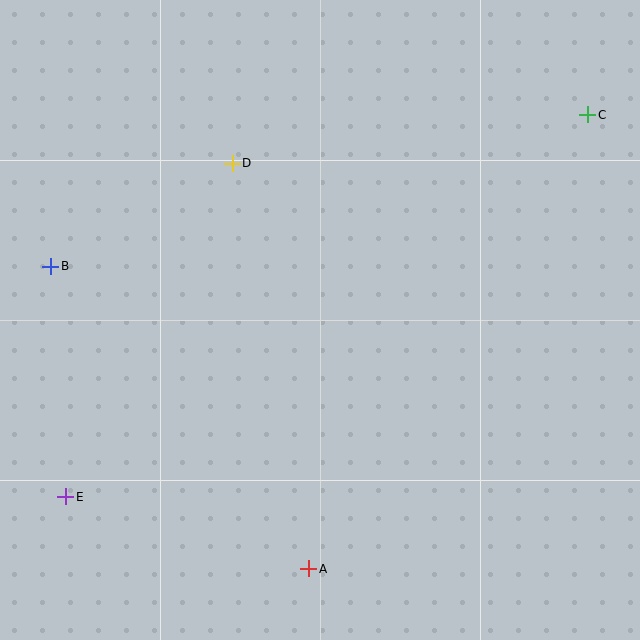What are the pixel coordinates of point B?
Point B is at (51, 266).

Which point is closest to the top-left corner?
Point B is closest to the top-left corner.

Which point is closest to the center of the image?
Point D at (232, 163) is closest to the center.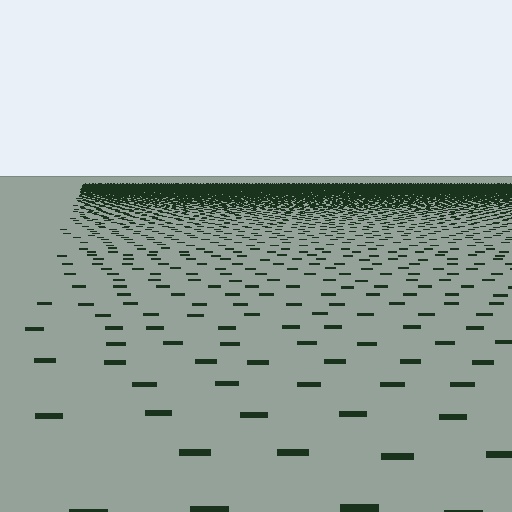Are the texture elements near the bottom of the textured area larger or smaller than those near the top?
Larger. Near the bottom, elements are closer to the viewer and appear at a bigger on-screen size.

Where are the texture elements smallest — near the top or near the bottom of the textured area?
Near the top.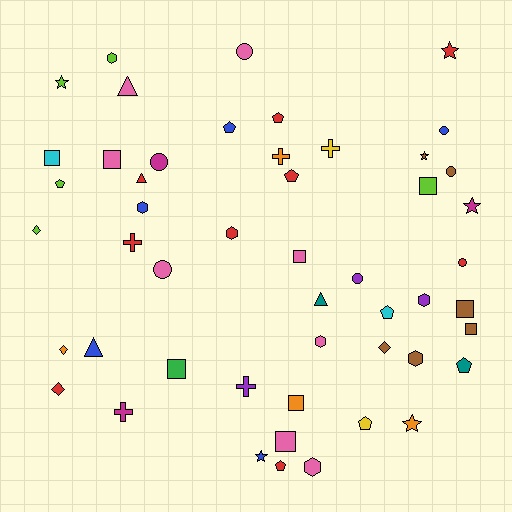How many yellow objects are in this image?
There are 2 yellow objects.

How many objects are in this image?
There are 50 objects.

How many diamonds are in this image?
There are 4 diamonds.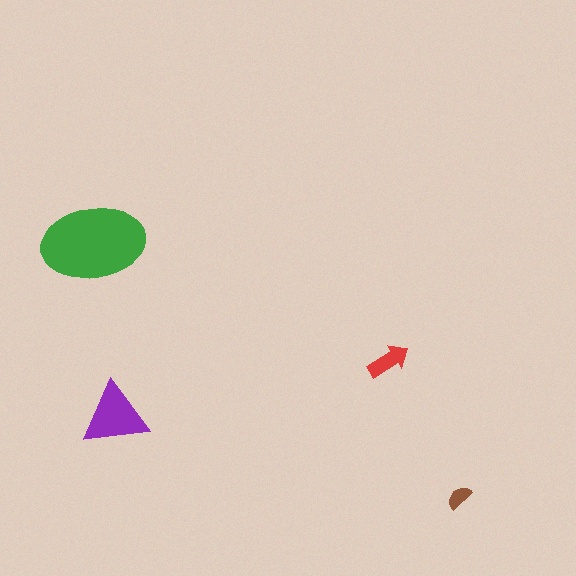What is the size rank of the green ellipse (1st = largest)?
1st.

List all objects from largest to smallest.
The green ellipse, the purple triangle, the red arrow, the brown semicircle.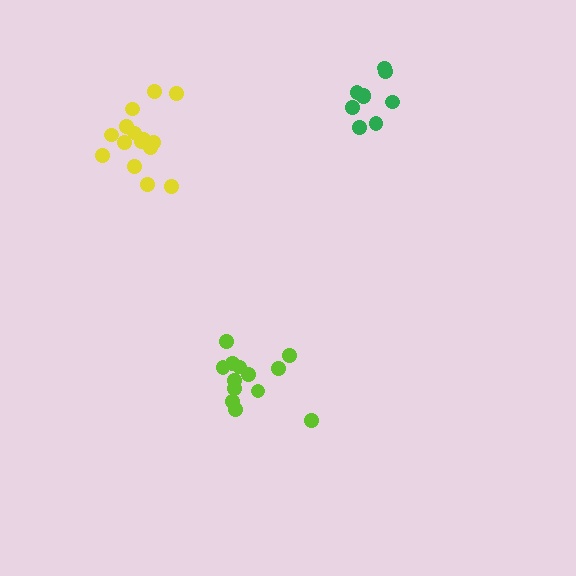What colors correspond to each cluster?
The clusters are colored: yellow, lime, green.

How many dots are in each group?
Group 1: 15 dots, Group 2: 13 dots, Group 3: 9 dots (37 total).